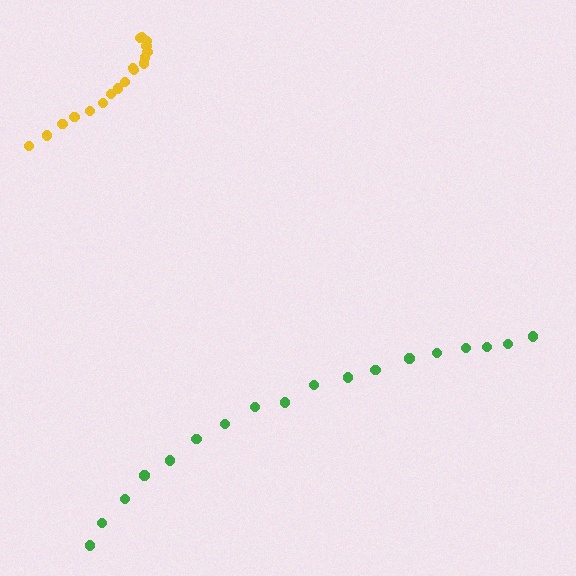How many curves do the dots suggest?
There are 2 distinct paths.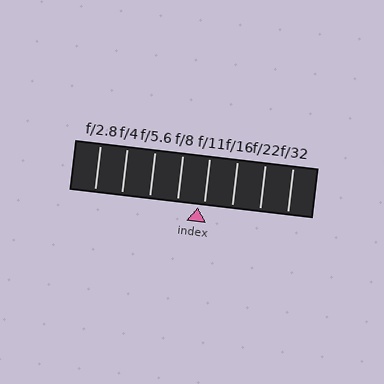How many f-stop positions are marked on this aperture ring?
There are 8 f-stop positions marked.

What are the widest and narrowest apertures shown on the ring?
The widest aperture shown is f/2.8 and the narrowest is f/32.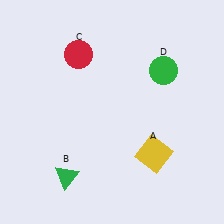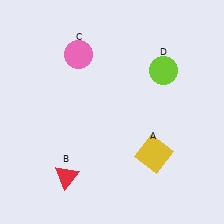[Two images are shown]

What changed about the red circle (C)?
In Image 1, C is red. In Image 2, it changed to pink.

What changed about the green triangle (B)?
In Image 1, B is green. In Image 2, it changed to red.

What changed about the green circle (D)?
In Image 1, D is green. In Image 2, it changed to lime.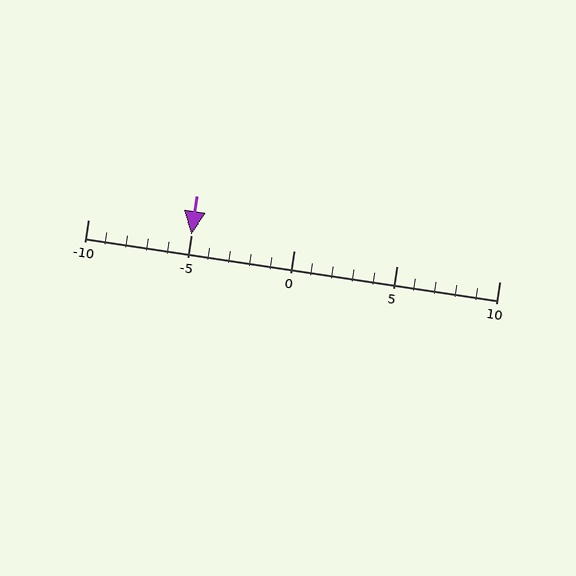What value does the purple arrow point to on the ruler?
The purple arrow points to approximately -5.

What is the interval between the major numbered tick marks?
The major tick marks are spaced 5 units apart.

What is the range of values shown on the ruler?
The ruler shows values from -10 to 10.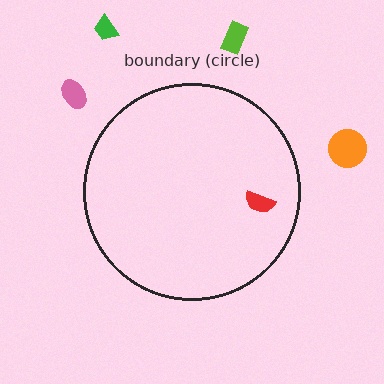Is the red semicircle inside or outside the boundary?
Inside.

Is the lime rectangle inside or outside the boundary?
Outside.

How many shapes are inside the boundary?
1 inside, 4 outside.